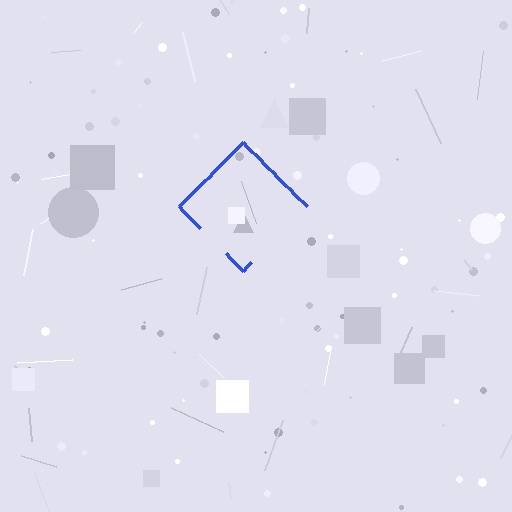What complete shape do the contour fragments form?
The contour fragments form a diamond.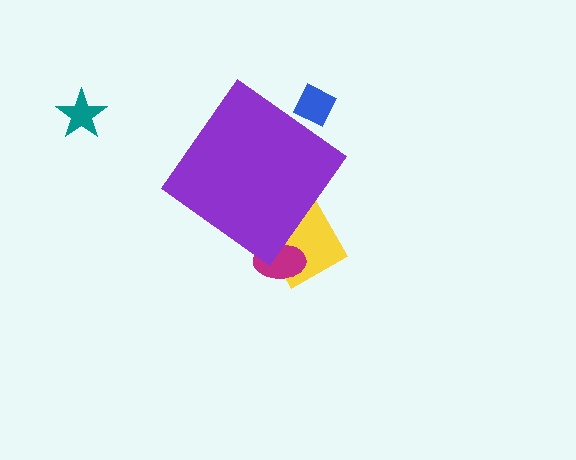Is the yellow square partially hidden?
Yes, the yellow square is partially hidden behind the purple diamond.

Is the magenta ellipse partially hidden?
Yes, the magenta ellipse is partially hidden behind the purple diamond.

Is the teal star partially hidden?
No, the teal star is fully visible.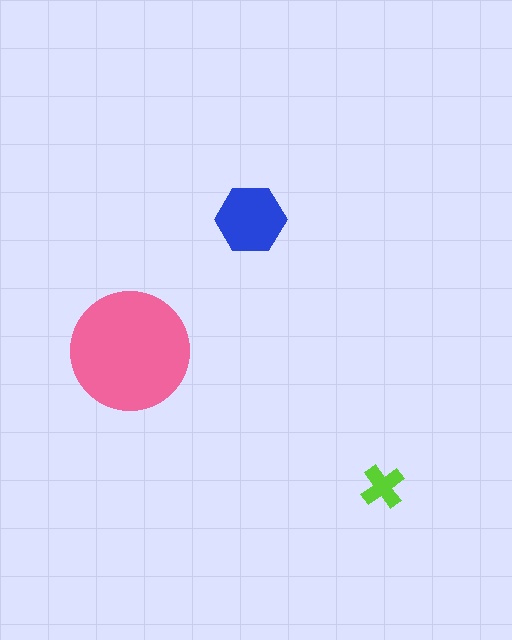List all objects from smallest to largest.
The lime cross, the blue hexagon, the pink circle.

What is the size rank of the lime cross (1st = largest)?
3rd.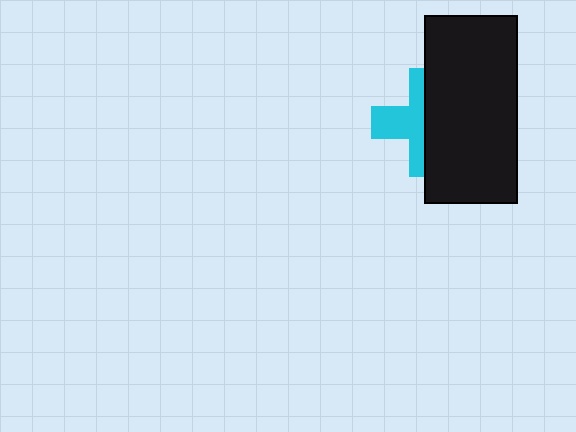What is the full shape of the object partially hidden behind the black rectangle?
The partially hidden object is a cyan cross.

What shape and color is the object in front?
The object in front is a black rectangle.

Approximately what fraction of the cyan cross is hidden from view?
Roughly 54% of the cyan cross is hidden behind the black rectangle.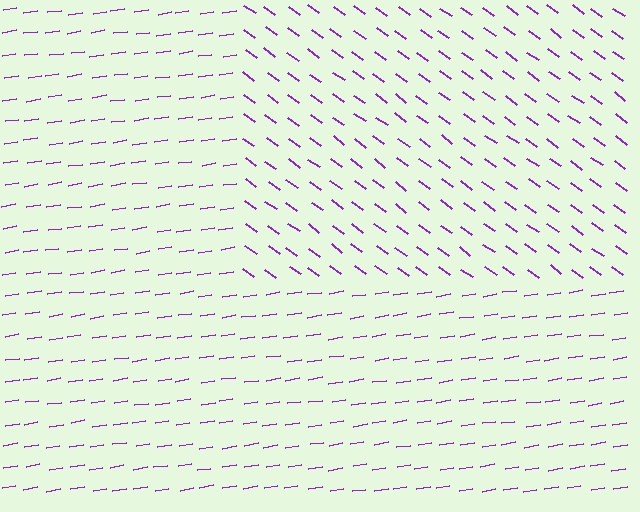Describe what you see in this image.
The image is filled with small purple line segments. A rectangle region in the image has lines oriented differently from the surrounding lines, creating a visible texture boundary.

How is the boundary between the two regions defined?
The boundary is defined purely by a change in line orientation (approximately 45 degrees difference). All lines are the same color and thickness.